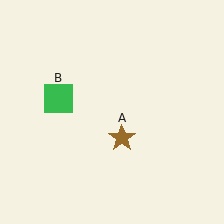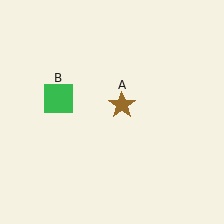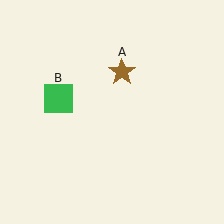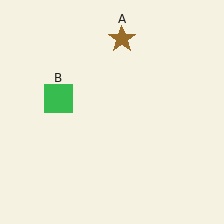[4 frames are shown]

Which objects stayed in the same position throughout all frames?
Green square (object B) remained stationary.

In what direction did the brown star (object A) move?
The brown star (object A) moved up.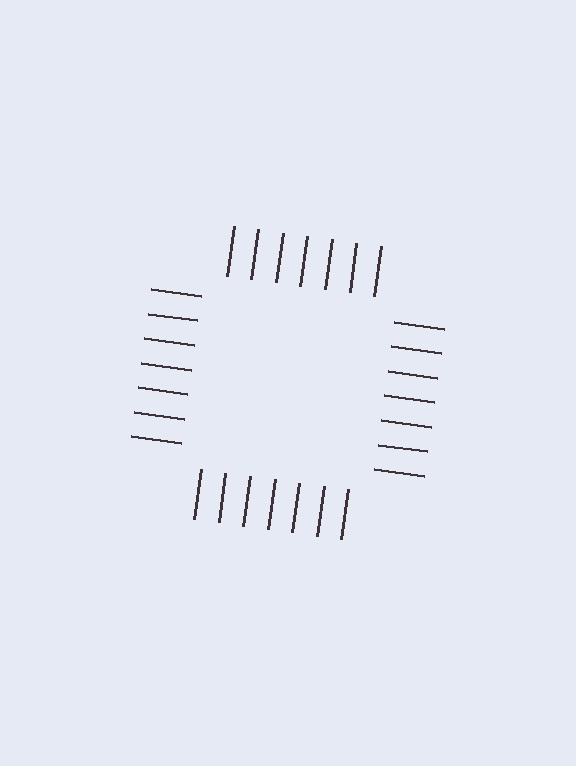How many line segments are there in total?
28 — 7 along each of the 4 edges.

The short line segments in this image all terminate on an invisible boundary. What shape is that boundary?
An illusory square — the line segments terminate on its edges but no continuous stroke is drawn.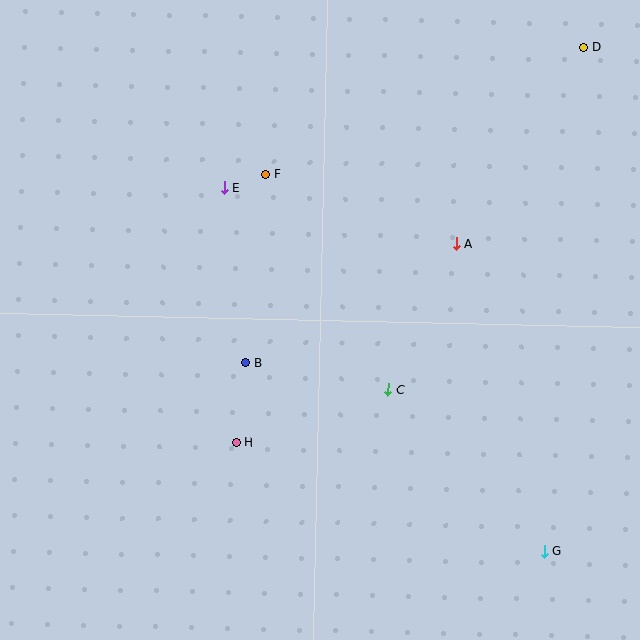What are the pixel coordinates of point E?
Point E is at (224, 187).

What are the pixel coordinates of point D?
Point D is at (584, 47).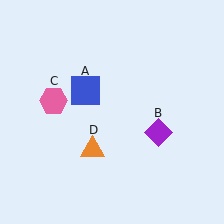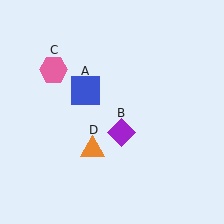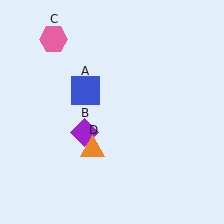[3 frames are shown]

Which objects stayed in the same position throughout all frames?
Blue square (object A) and orange triangle (object D) remained stationary.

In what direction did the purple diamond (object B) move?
The purple diamond (object B) moved left.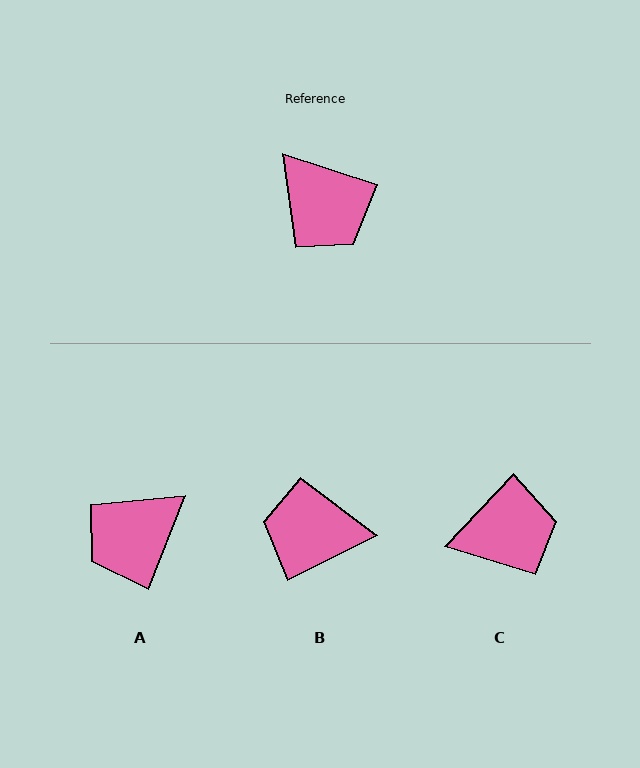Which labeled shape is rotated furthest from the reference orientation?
B, about 135 degrees away.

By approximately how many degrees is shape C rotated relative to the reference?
Approximately 65 degrees counter-clockwise.